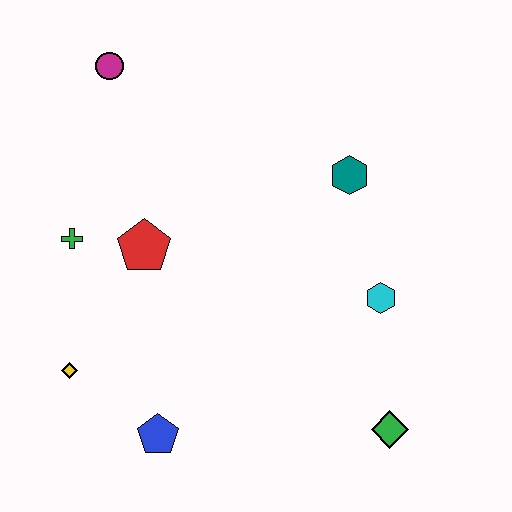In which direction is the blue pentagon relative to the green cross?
The blue pentagon is below the green cross.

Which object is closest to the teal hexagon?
The cyan hexagon is closest to the teal hexagon.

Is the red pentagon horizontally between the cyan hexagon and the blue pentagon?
No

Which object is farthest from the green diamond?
The magenta circle is farthest from the green diamond.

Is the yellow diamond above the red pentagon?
No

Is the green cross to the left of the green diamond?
Yes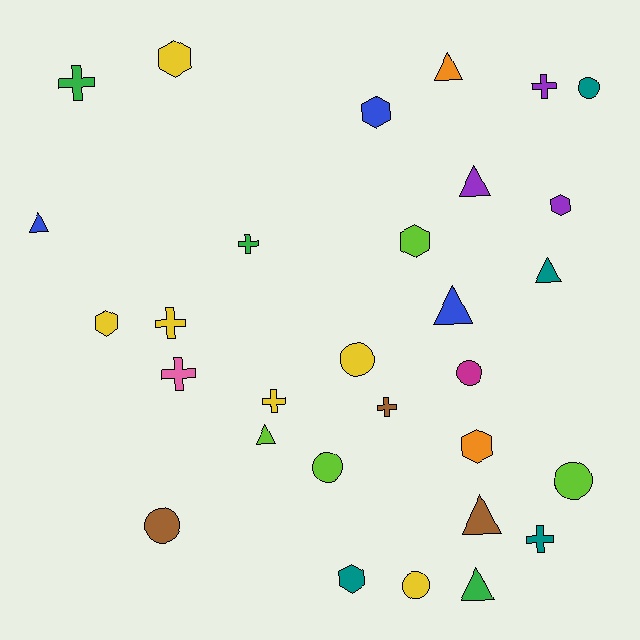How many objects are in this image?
There are 30 objects.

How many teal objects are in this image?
There are 4 teal objects.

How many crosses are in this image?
There are 8 crosses.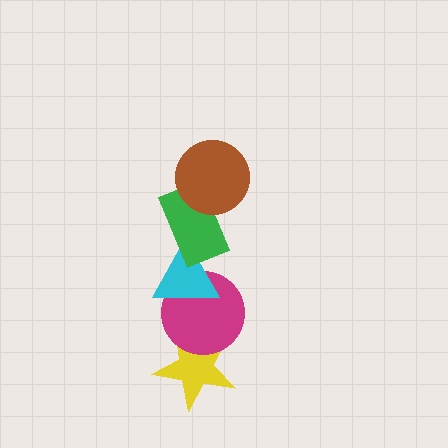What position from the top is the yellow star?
The yellow star is 5th from the top.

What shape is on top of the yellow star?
The magenta circle is on top of the yellow star.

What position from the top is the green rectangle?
The green rectangle is 2nd from the top.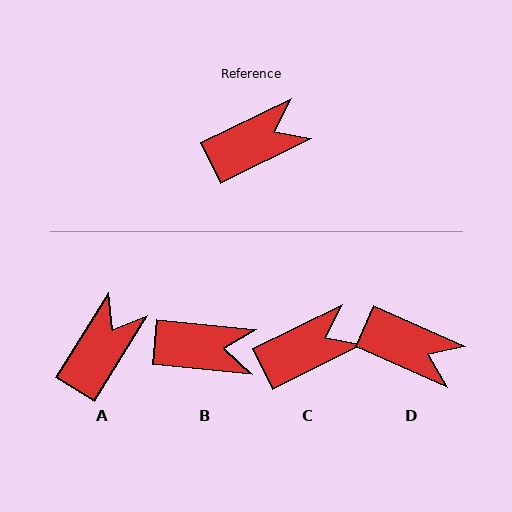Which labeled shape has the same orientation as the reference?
C.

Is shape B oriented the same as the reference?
No, it is off by about 32 degrees.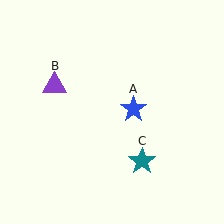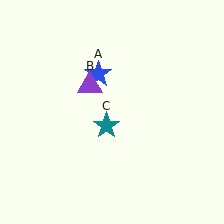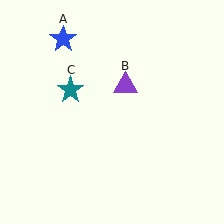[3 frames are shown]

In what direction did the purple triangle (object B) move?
The purple triangle (object B) moved right.